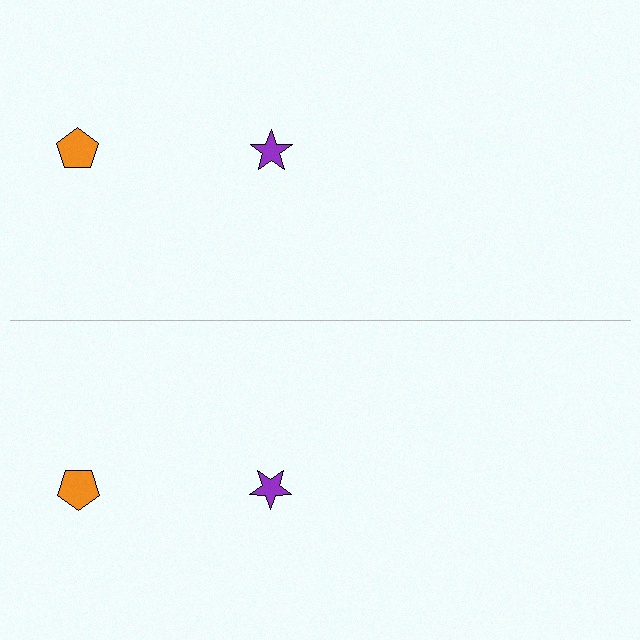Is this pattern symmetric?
Yes, this pattern has bilateral (reflection) symmetry.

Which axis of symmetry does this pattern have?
The pattern has a horizontal axis of symmetry running through the center of the image.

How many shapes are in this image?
There are 4 shapes in this image.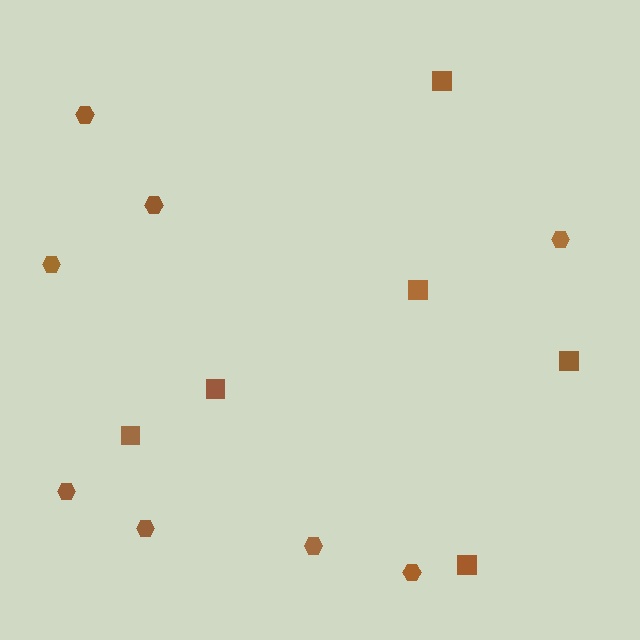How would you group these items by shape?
There are 2 groups: one group of hexagons (8) and one group of squares (6).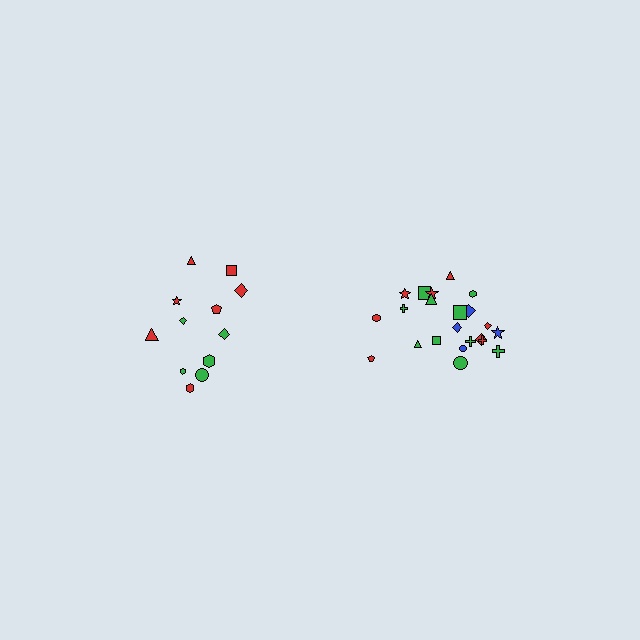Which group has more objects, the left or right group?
The right group.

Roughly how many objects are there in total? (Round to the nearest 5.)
Roughly 35 objects in total.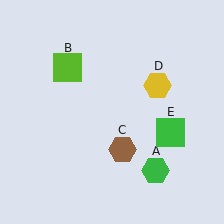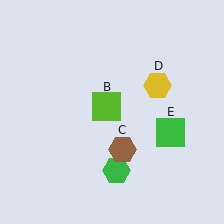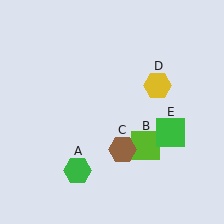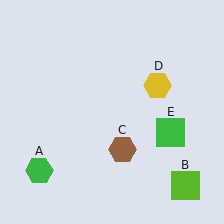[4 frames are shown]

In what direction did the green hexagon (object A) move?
The green hexagon (object A) moved left.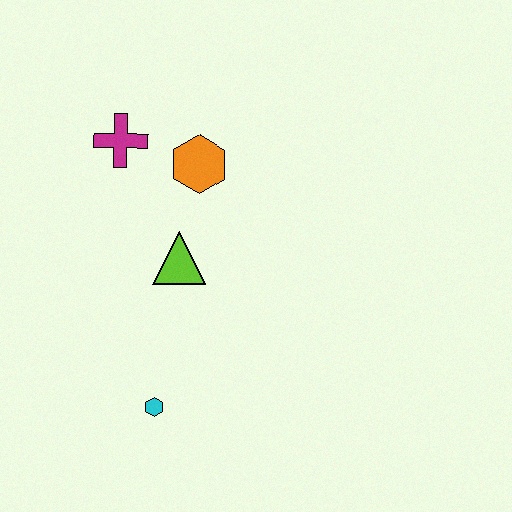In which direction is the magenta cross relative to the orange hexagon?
The magenta cross is to the left of the orange hexagon.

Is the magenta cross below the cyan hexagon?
No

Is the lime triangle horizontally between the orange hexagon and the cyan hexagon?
Yes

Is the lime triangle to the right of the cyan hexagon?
Yes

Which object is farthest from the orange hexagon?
The cyan hexagon is farthest from the orange hexagon.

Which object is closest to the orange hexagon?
The magenta cross is closest to the orange hexagon.